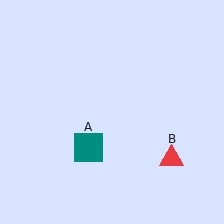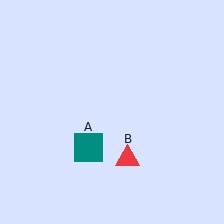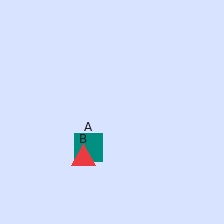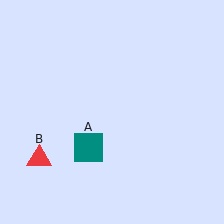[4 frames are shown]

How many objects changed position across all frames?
1 object changed position: red triangle (object B).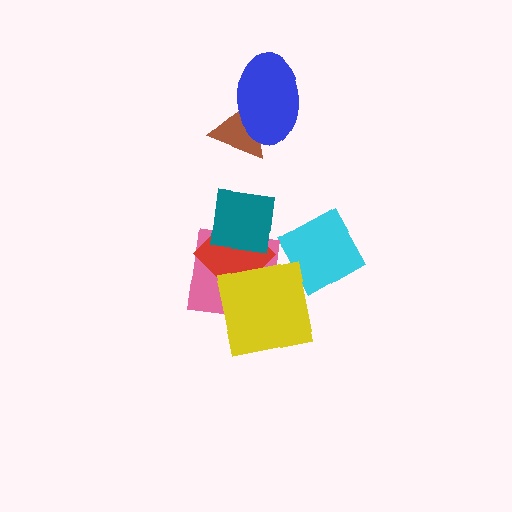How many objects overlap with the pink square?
3 objects overlap with the pink square.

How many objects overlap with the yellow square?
2 objects overlap with the yellow square.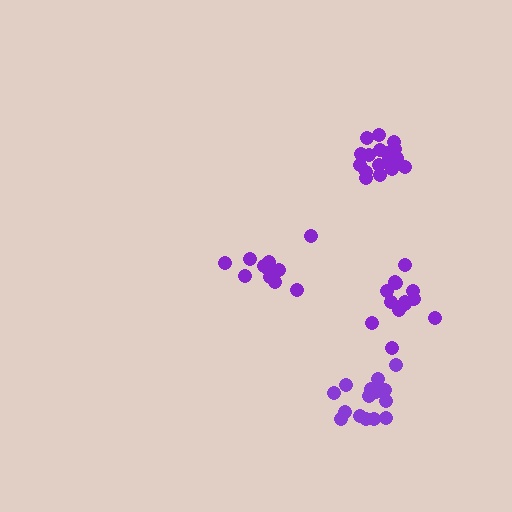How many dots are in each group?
Group 1: 15 dots, Group 2: 19 dots, Group 3: 13 dots, Group 4: 13 dots (60 total).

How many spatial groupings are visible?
There are 4 spatial groupings.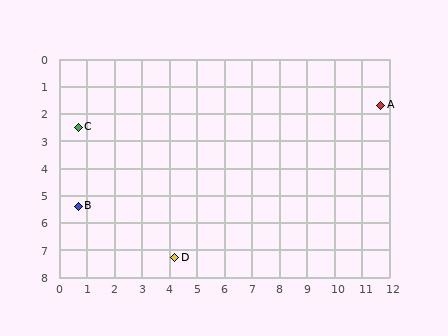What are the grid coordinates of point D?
Point D is at approximately (4.2, 7.3).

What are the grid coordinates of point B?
Point B is at approximately (0.7, 5.4).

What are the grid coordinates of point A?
Point A is at approximately (11.7, 1.7).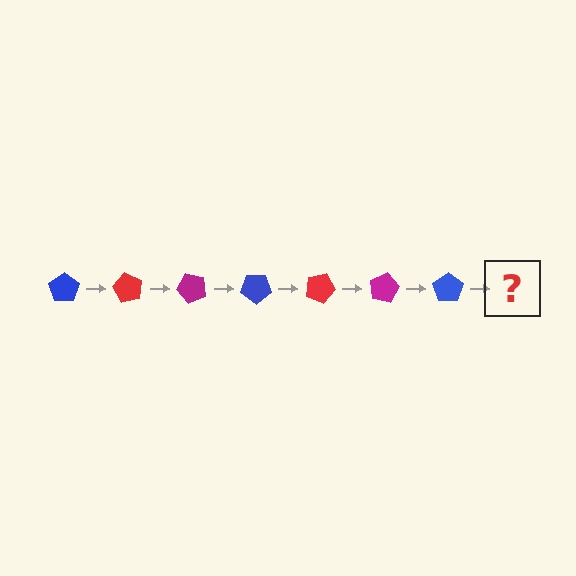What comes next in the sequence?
The next element should be a red pentagon, rotated 420 degrees from the start.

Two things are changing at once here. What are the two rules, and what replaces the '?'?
The two rules are that it rotates 60 degrees each step and the color cycles through blue, red, and magenta. The '?' should be a red pentagon, rotated 420 degrees from the start.